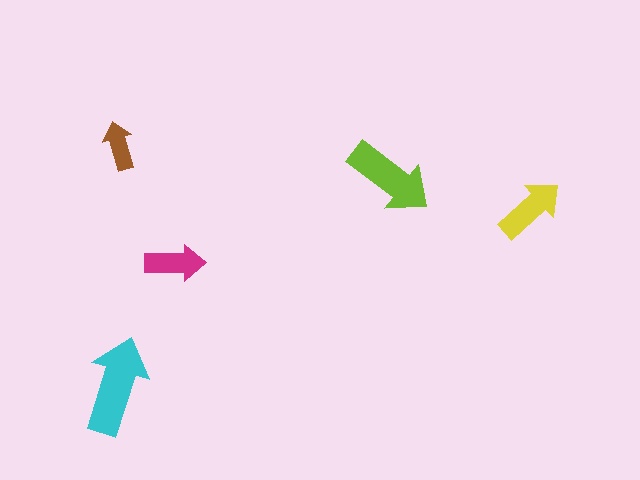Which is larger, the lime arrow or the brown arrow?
The lime one.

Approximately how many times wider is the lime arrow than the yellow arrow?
About 1.5 times wider.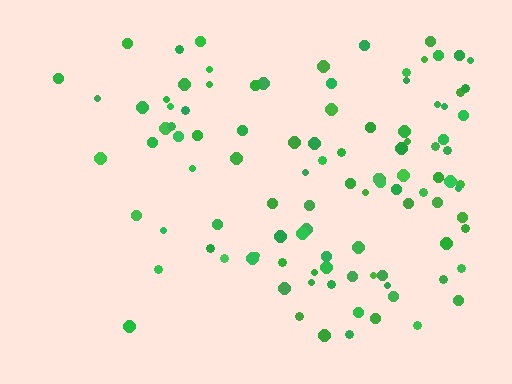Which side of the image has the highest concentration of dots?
The right.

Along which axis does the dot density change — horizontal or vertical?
Horizontal.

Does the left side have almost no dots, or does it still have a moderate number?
Still a moderate number, just noticeably fewer than the right.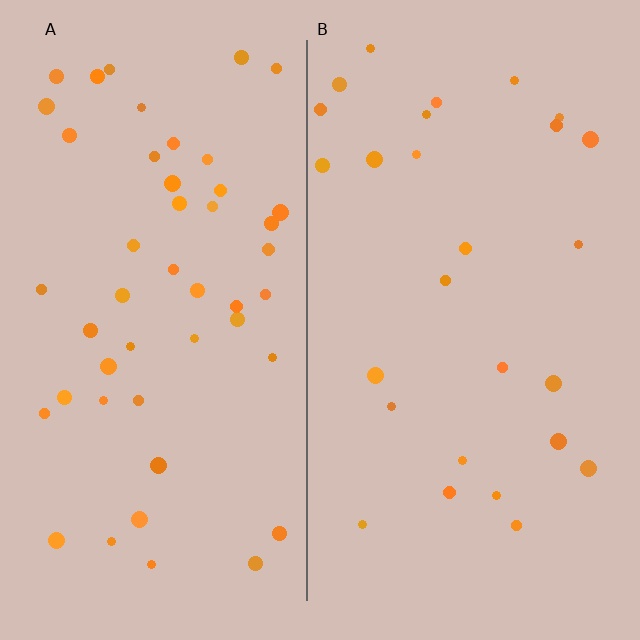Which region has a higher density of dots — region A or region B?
A (the left).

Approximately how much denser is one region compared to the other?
Approximately 1.8× — region A over region B.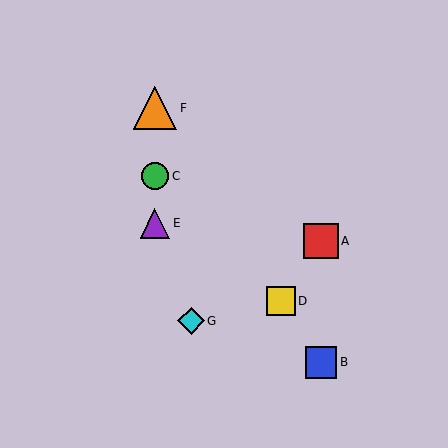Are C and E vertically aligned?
Yes, both are at x≈155.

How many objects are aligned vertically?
3 objects (C, E, F) are aligned vertically.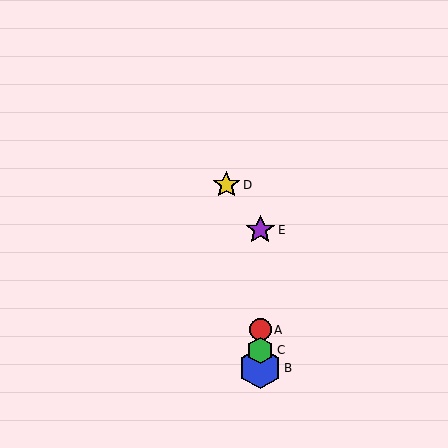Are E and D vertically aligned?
No, E is at x≈260 and D is at x≈226.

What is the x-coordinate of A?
Object A is at x≈260.